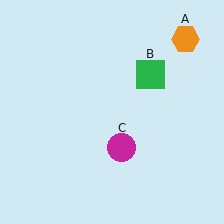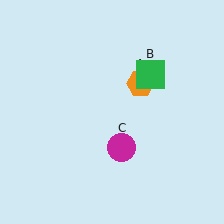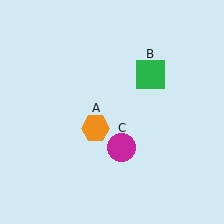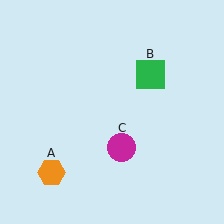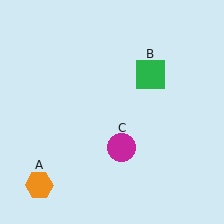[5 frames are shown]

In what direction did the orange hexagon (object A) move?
The orange hexagon (object A) moved down and to the left.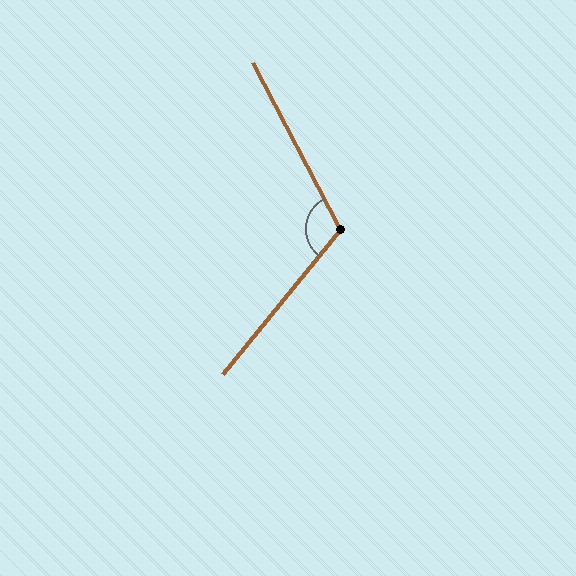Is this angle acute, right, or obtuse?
It is obtuse.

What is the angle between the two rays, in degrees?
Approximately 113 degrees.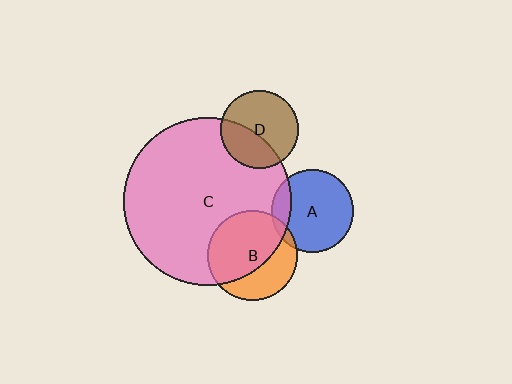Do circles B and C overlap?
Yes.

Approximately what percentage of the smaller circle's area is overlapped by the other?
Approximately 65%.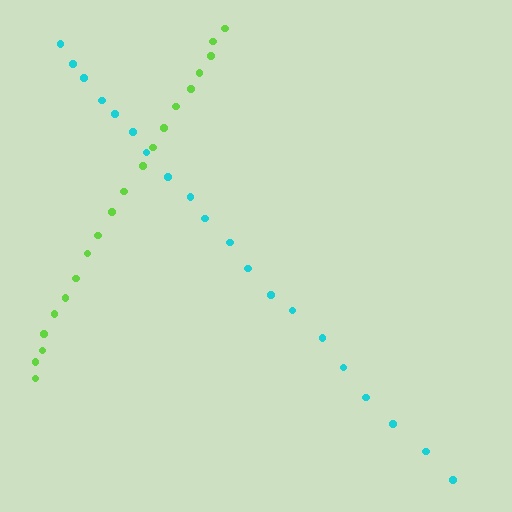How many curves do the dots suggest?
There are 2 distinct paths.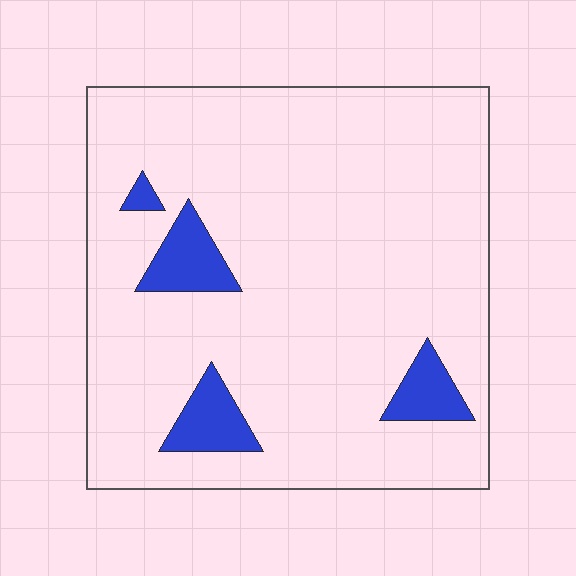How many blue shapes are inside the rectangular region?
4.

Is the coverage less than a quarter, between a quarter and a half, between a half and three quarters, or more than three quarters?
Less than a quarter.